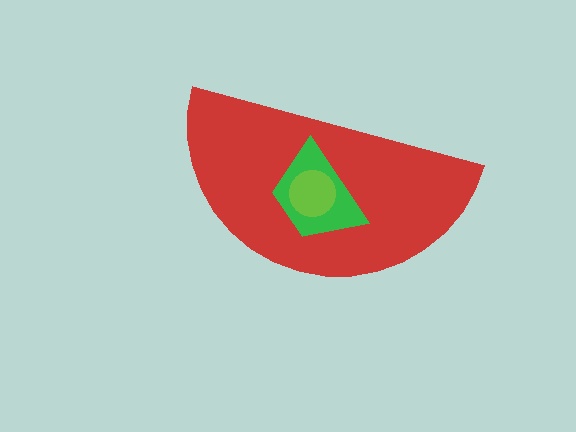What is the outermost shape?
The red semicircle.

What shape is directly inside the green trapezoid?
The lime circle.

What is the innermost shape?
The lime circle.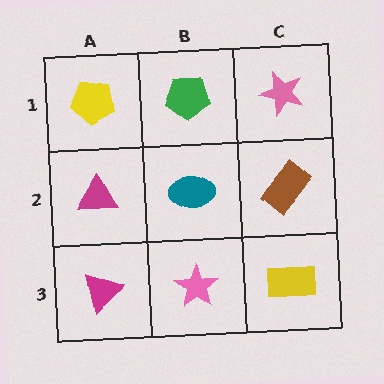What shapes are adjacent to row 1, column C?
A brown rectangle (row 2, column C), a green pentagon (row 1, column B).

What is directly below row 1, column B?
A teal ellipse.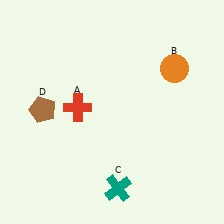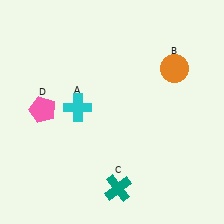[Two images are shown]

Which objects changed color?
A changed from red to cyan. D changed from brown to pink.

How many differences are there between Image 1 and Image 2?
There are 2 differences between the two images.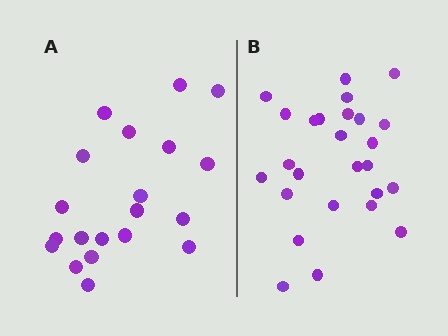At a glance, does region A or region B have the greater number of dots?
Region B (the right region) has more dots.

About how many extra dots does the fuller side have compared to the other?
Region B has about 6 more dots than region A.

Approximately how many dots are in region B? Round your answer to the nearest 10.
About 30 dots. (The exact count is 26, which rounds to 30.)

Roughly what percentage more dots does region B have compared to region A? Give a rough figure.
About 30% more.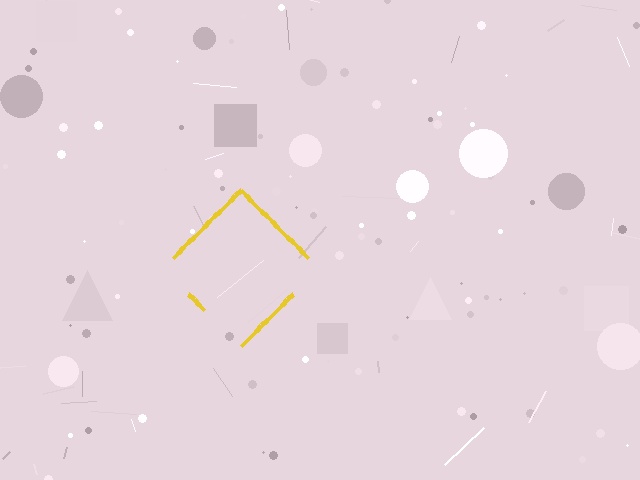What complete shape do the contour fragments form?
The contour fragments form a diamond.